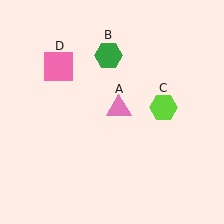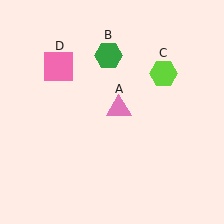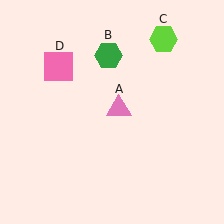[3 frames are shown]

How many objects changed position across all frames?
1 object changed position: lime hexagon (object C).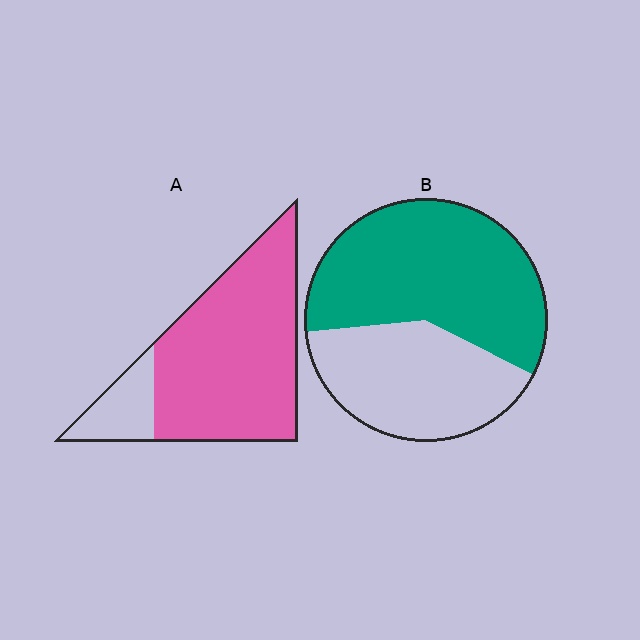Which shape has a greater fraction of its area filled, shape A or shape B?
Shape A.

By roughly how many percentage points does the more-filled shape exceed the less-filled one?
By roughly 25 percentage points (A over B).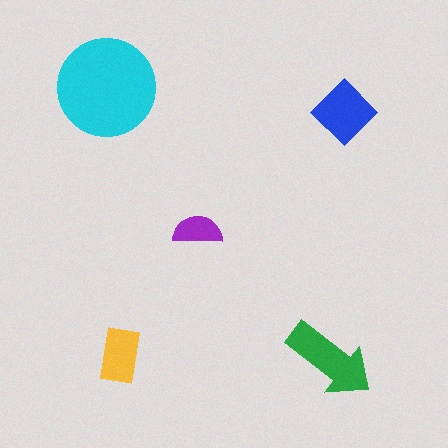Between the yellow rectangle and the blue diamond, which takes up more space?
The blue diamond.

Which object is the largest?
The cyan circle.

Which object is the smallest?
The purple semicircle.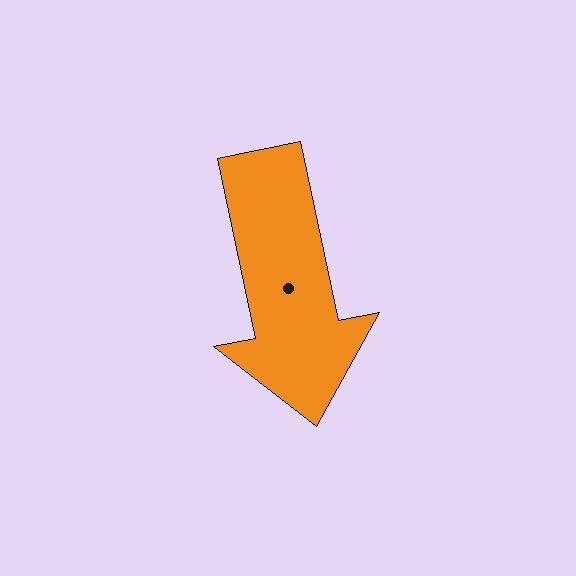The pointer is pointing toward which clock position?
Roughly 6 o'clock.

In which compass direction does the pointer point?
South.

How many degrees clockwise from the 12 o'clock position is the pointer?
Approximately 168 degrees.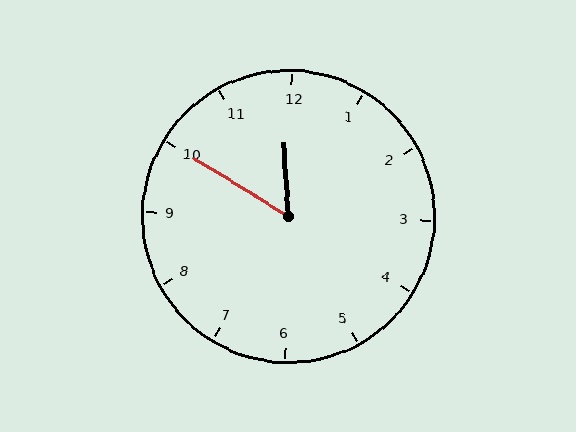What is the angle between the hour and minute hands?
Approximately 55 degrees.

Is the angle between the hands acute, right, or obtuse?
It is acute.